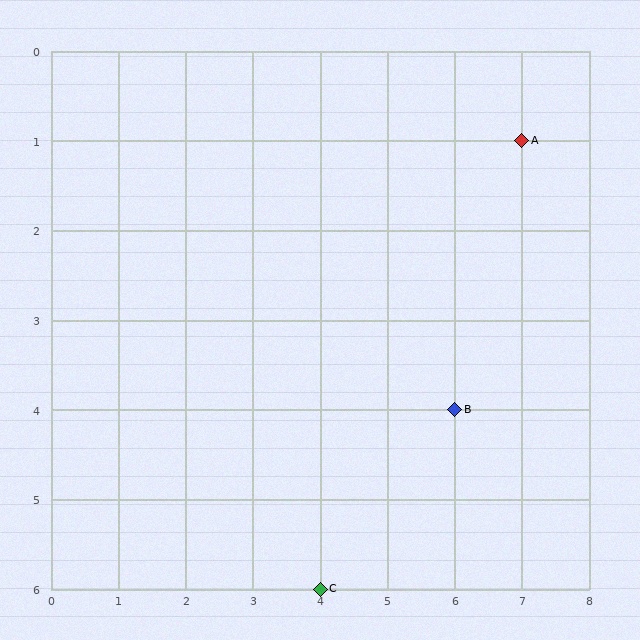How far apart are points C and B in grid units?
Points C and B are 2 columns and 2 rows apart (about 2.8 grid units diagonally).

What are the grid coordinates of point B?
Point B is at grid coordinates (6, 4).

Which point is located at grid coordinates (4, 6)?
Point C is at (4, 6).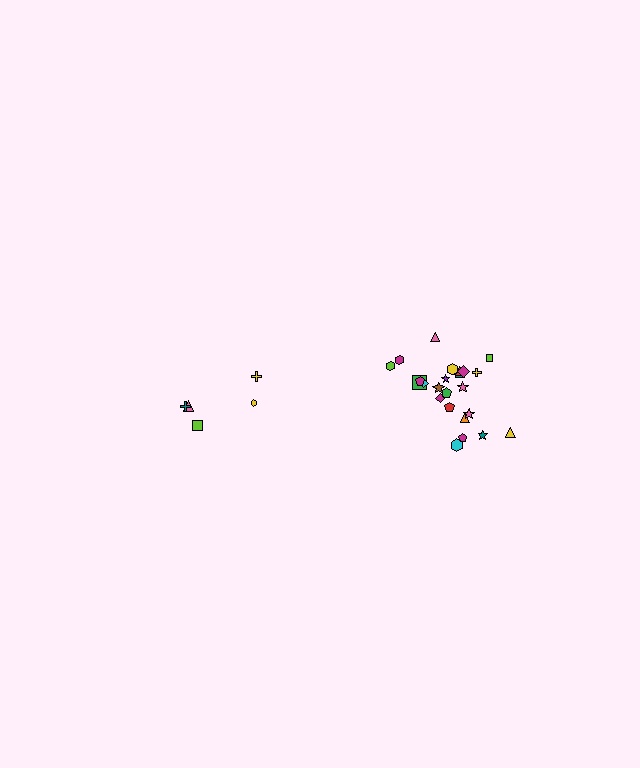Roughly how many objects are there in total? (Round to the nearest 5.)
Roughly 30 objects in total.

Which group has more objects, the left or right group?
The right group.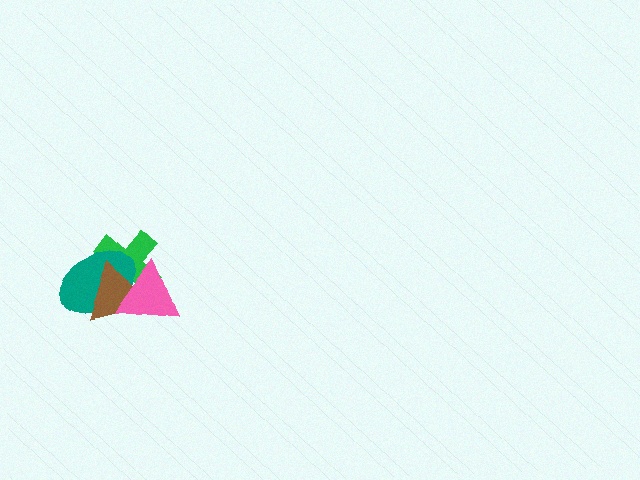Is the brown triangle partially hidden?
Yes, it is partially covered by another shape.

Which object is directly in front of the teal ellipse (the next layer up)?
The brown triangle is directly in front of the teal ellipse.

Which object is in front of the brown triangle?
The pink triangle is in front of the brown triangle.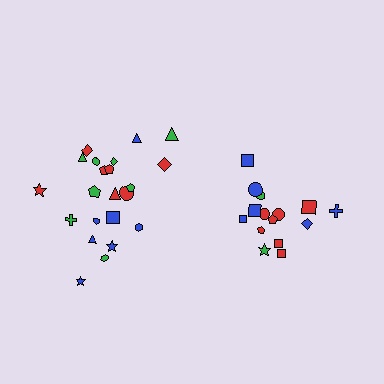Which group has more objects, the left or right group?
The left group.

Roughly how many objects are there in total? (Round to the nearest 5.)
Roughly 35 objects in total.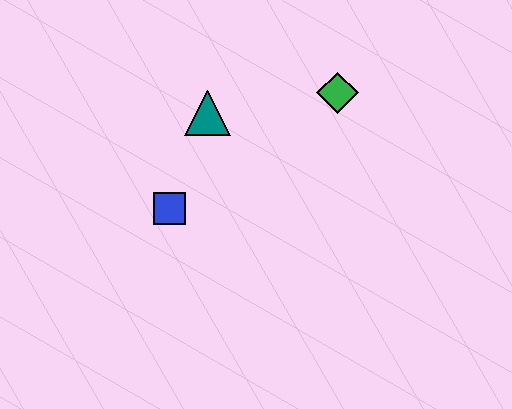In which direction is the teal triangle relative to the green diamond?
The teal triangle is to the left of the green diamond.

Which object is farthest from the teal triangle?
The green diamond is farthest from the teal triangle.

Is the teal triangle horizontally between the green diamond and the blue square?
Yes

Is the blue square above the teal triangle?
No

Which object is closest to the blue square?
The teal triangle is closest to the blue square.